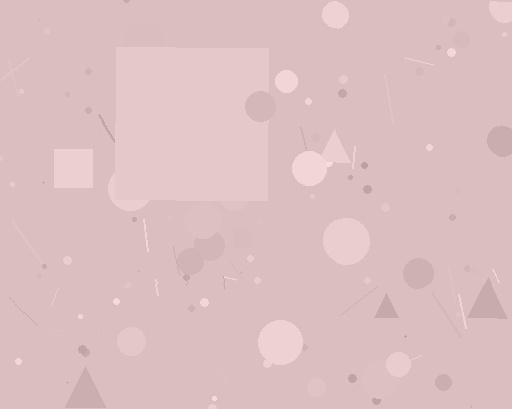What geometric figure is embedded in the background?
A square is embedded in the background.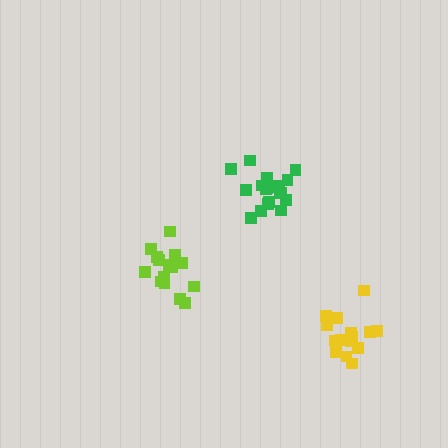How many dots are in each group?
Group 1: 15 dots, Group 2: 16 dots, Group 3: 19 dots (50 total).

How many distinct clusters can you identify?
There are 3 distinct clusters.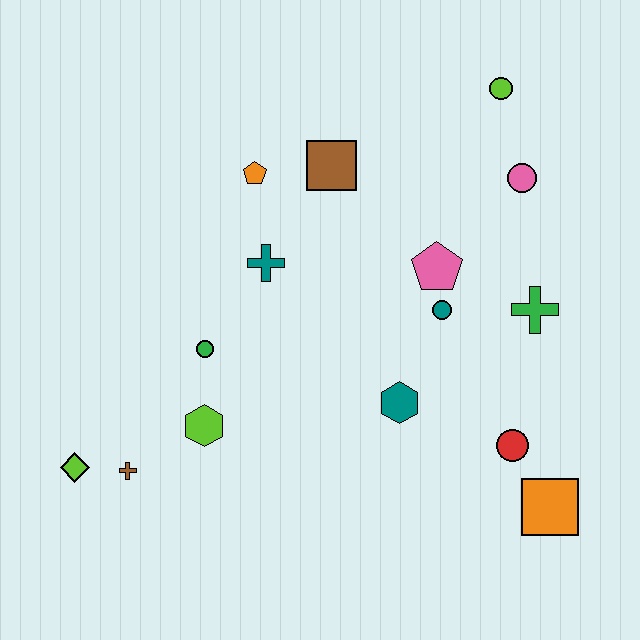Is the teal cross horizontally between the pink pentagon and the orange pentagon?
Yes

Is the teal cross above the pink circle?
No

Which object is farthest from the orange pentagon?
The orange square is farthest from the orange pentagon.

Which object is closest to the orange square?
The red circle is closest to the orange square.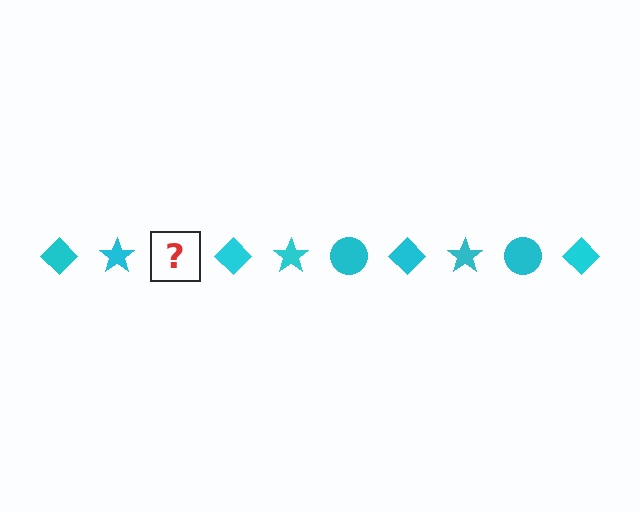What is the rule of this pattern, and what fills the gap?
The rule is that the pattern cycles through diamond, star, circle shapes in cyan. The gap should be filled with a cyan circle.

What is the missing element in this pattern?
The missing element is a cyan circle.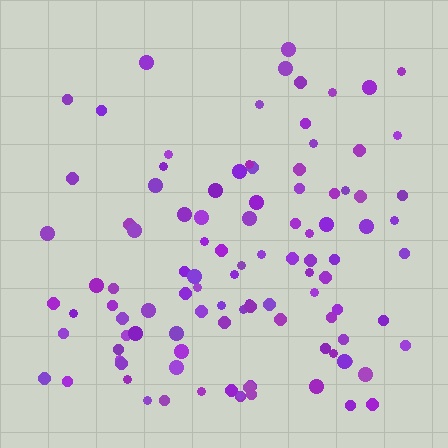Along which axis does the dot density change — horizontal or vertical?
Vertical.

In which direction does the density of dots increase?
From top to bottom, with the bottom side densest.